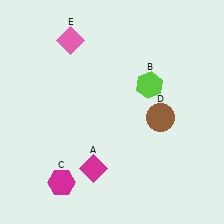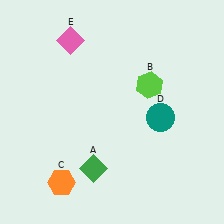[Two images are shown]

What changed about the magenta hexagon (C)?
In Image 1, C is magenta. In Image 2, it changed to orange.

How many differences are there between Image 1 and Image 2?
There are 3 differences between the two images.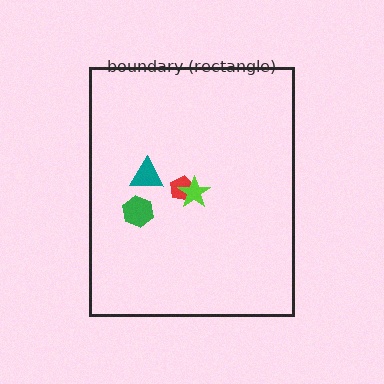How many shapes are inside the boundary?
4 inside, 0 outside.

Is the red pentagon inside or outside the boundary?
Inside.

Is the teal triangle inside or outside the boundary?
Inside.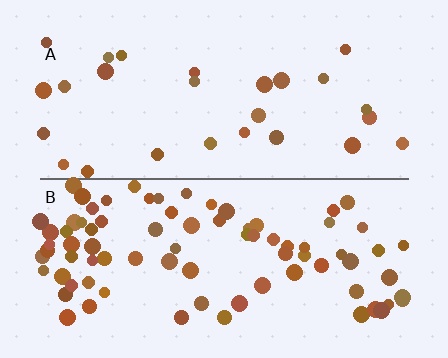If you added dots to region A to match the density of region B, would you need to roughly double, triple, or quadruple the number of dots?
Approximately triple.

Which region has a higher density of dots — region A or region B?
B (the bottom).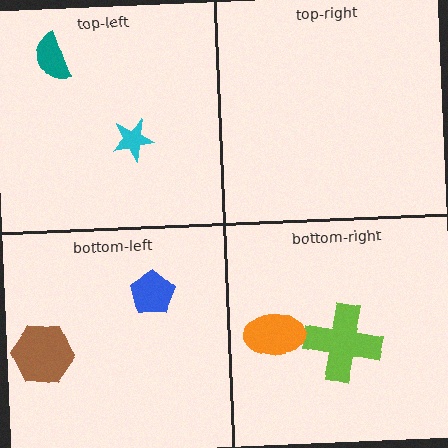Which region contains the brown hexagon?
The bottom-left region.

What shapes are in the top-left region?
The teal semicircle, the cyan star.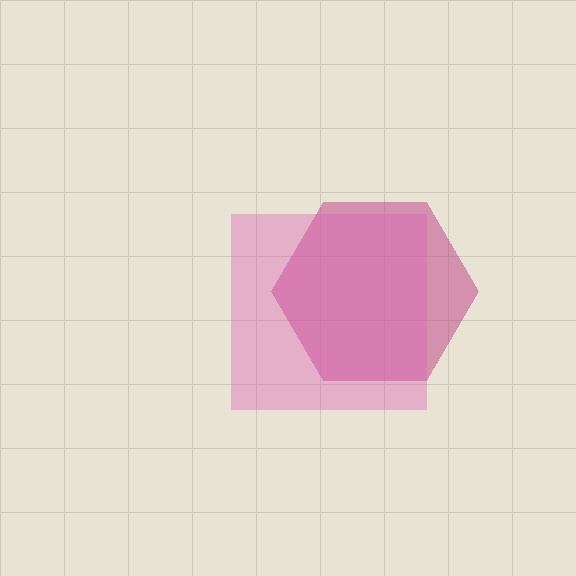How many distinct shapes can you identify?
There are 2 distinct shapes: a magenta hexagon, a pink square.